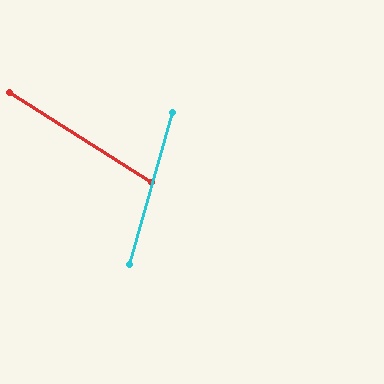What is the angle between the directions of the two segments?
Approximately 73 degrees.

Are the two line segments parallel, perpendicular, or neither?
Neither parallel nor perpendicular — they differ by about 73°.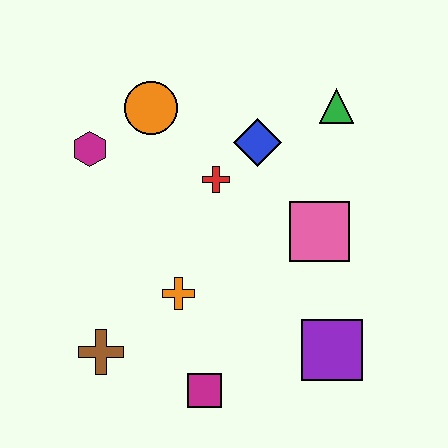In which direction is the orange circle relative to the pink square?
The orange circle is to the left of the pink square.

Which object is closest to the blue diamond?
The red cross is closest to the blue diamond.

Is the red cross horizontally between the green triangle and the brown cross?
Yes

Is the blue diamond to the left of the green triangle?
Yes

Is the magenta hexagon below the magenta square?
No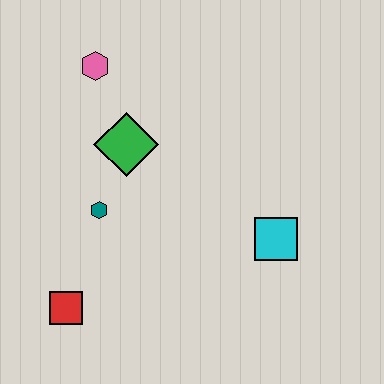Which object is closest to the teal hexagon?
The green diamond is closest to the teal hexagon.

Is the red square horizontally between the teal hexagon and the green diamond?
No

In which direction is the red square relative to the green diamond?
The red square is below the green diamond.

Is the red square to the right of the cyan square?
No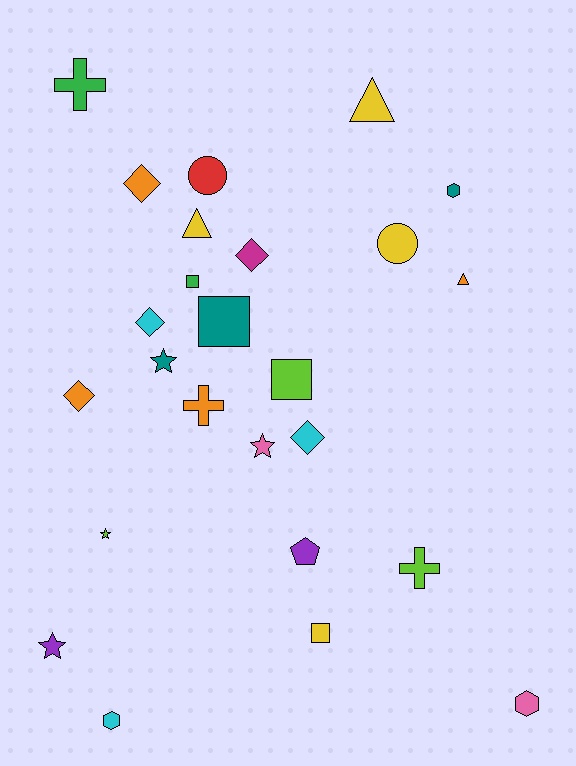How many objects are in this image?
There are 25 objects.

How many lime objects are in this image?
There are 3 lime objects.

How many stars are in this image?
There are 4 stars.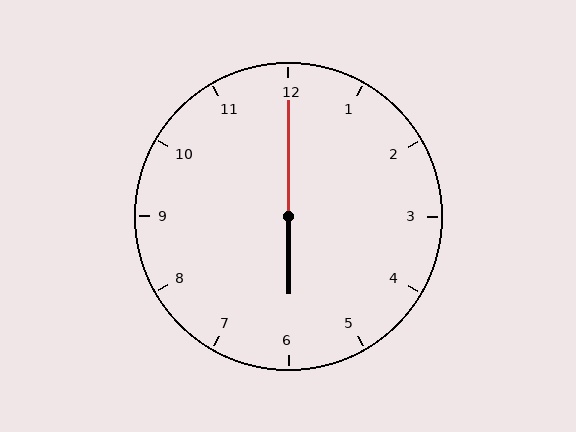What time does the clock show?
6:00.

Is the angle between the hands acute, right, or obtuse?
It is obtuse.